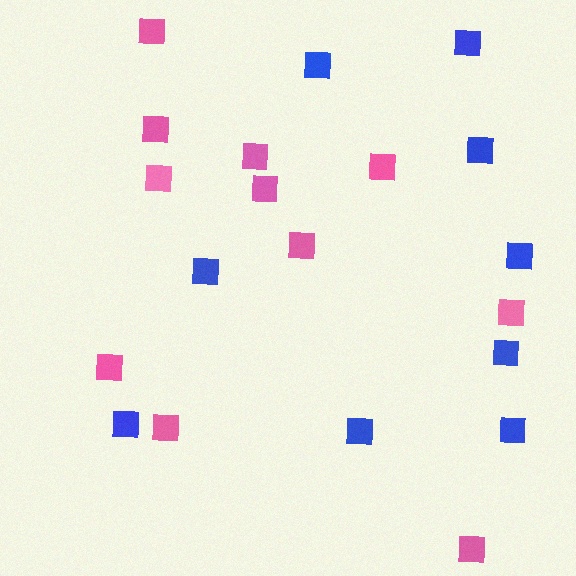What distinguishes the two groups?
There are 2 groups: one group of pink squares (11) and one group of blue squares (9).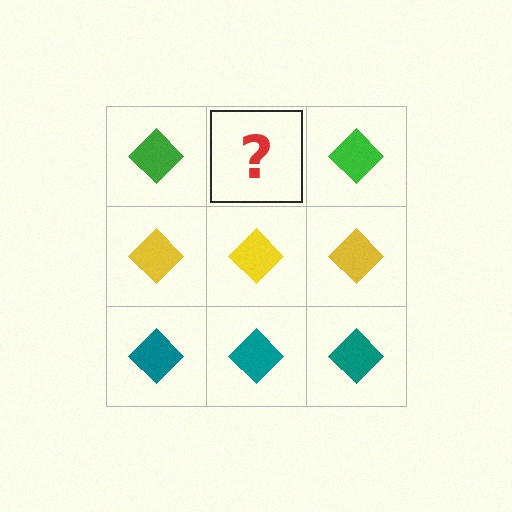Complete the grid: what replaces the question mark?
The question mark should be replaced with a green diamond.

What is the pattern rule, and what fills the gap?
The rule is that each row has a consistent color. The gap should be filled with a green diamond.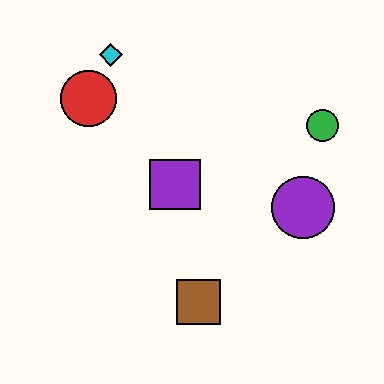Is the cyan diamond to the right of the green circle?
No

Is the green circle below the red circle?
Yes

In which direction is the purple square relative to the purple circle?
The purple square is to the left of the purple circle.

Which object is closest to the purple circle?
The green circle is closest to the purple circle.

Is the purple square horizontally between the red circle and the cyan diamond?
No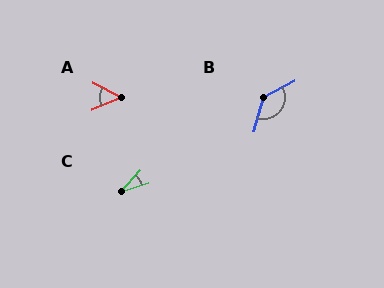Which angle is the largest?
B, at approximately 134 degrees.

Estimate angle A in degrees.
Approximately 50 degrees.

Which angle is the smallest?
C, at approximately 30 degrees.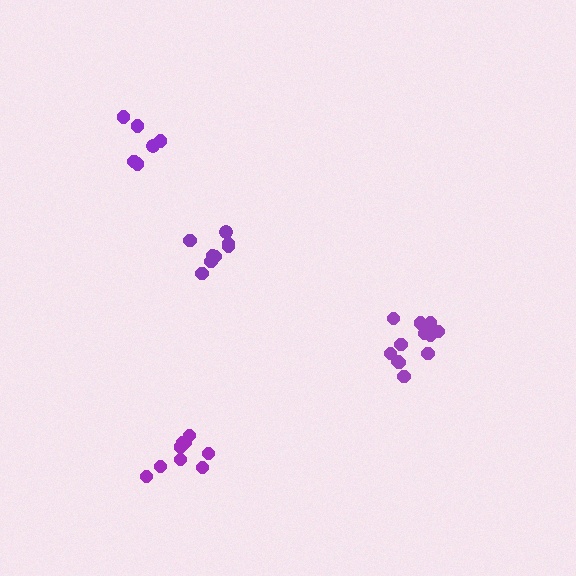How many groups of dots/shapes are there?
There are 4 groups.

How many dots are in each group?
Group 1: 8 dots, Group 2: 6 dots, Group 3: 9 dots, Group 4: 12 dots (35 total).